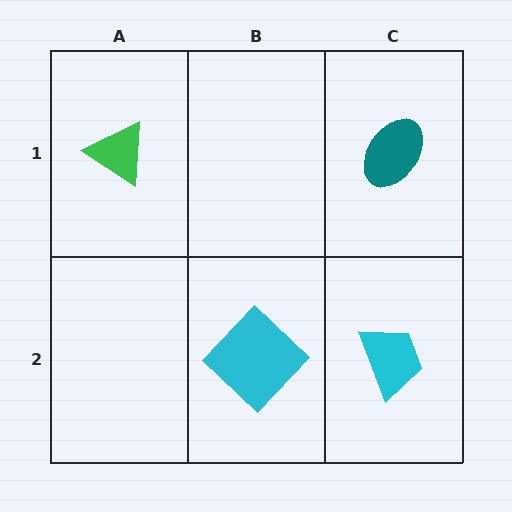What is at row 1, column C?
A teal ellipse.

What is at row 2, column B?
A cyan diamond.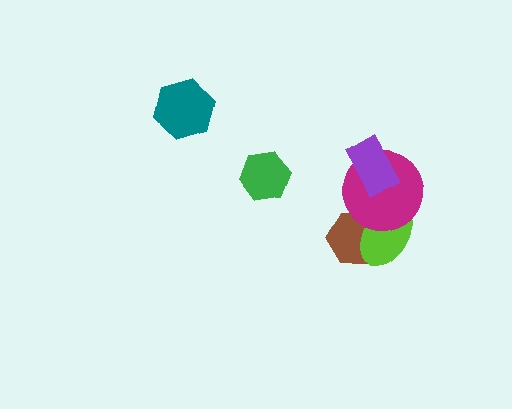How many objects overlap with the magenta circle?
3 objects overlap with the magenta circle.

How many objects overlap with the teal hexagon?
0 objects overlap with the teal hexagon.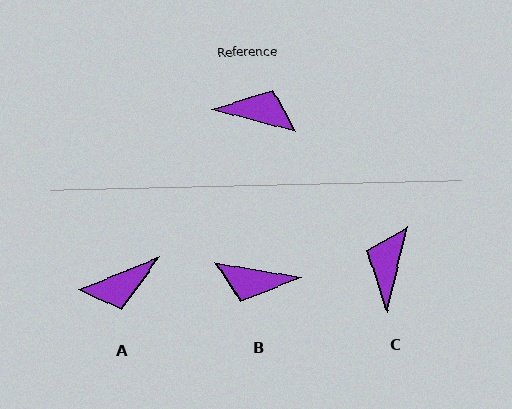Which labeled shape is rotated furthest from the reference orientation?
B, about 176 degrees away.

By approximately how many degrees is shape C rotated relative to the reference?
Approximately 91 degrees counter-clockwise.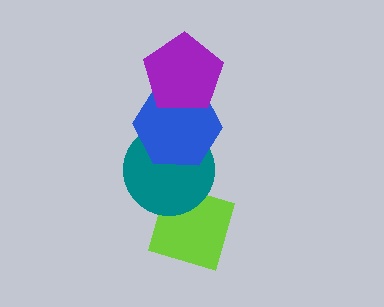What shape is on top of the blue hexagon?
The purple pentagon is on top of the blue hexagon.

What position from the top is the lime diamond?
The lime diamond is 4th from the top.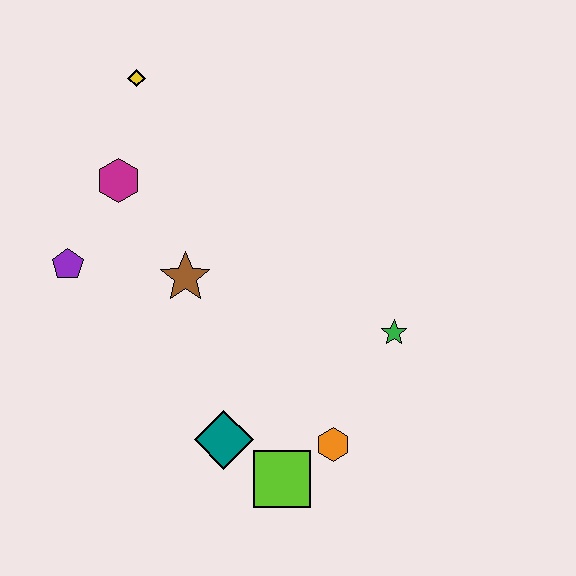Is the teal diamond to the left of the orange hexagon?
Yes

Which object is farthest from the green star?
The yellow diamond is farthest from the green star.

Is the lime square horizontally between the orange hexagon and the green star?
No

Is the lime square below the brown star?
Yes